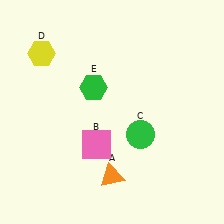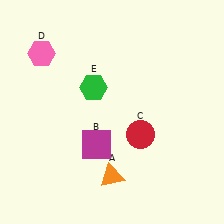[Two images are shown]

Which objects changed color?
B changed from pink to magenta. C changed from green to red. D changed from yellow to pink.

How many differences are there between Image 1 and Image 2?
There are 3 differences between the two images.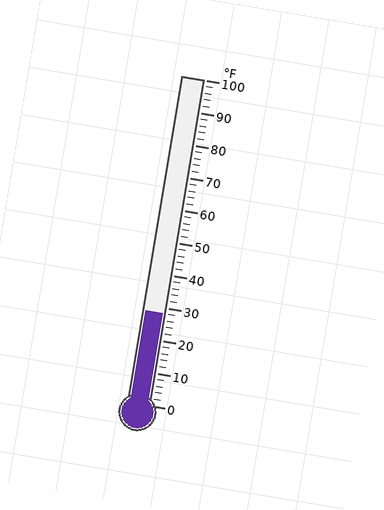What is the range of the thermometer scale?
The thermometer scale ranges from 0°F to 100°F.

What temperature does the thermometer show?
The thermometer shows approximately 28°F.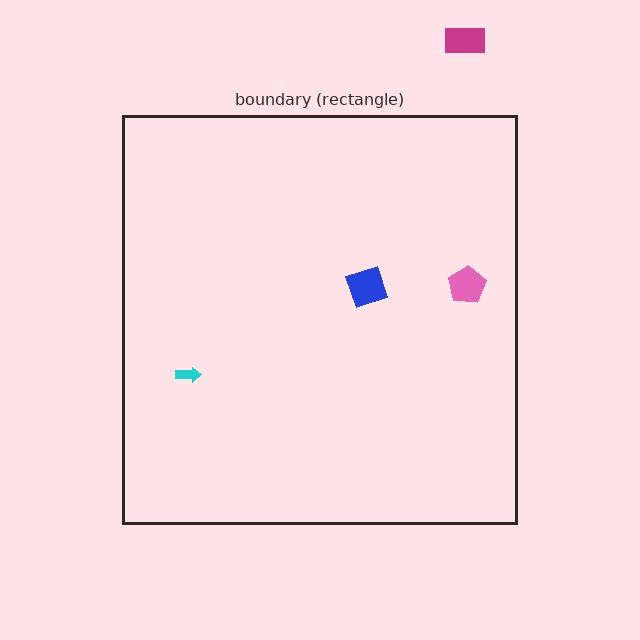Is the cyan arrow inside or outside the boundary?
Inside.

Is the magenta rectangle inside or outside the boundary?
Outside.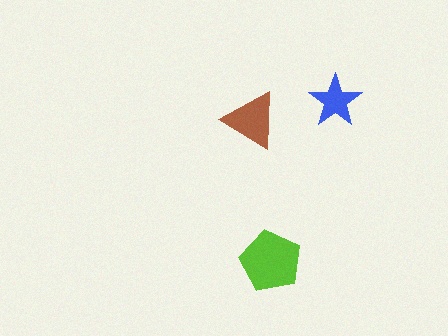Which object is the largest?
The lime pentagon.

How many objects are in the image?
There are 3 objects in the image.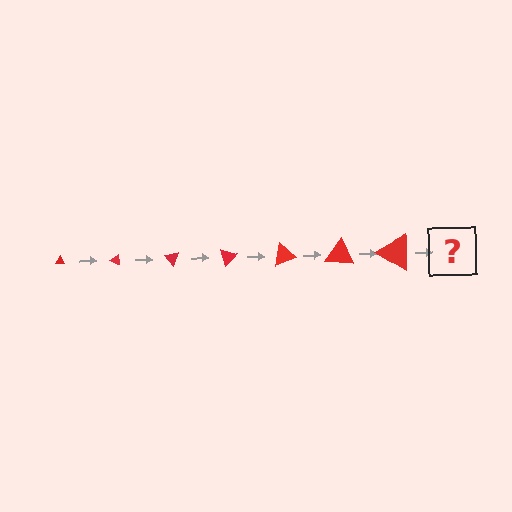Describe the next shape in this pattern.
It should be a triangle, larger than the previous one and rotated 175 degrees from the start.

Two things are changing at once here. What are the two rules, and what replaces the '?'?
The two rules are that the triangle grows larger each step and it rotates 25 degrees each step. The '?' should be a triangle, larger than the previous one and rotated 175 degrees from the start.